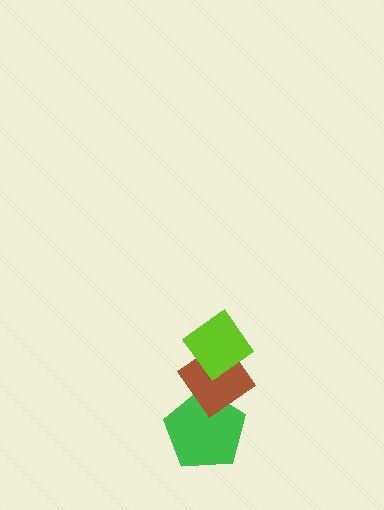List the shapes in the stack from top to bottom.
From top to bottom: the lime diamond, the brown diamond, the green pentagon.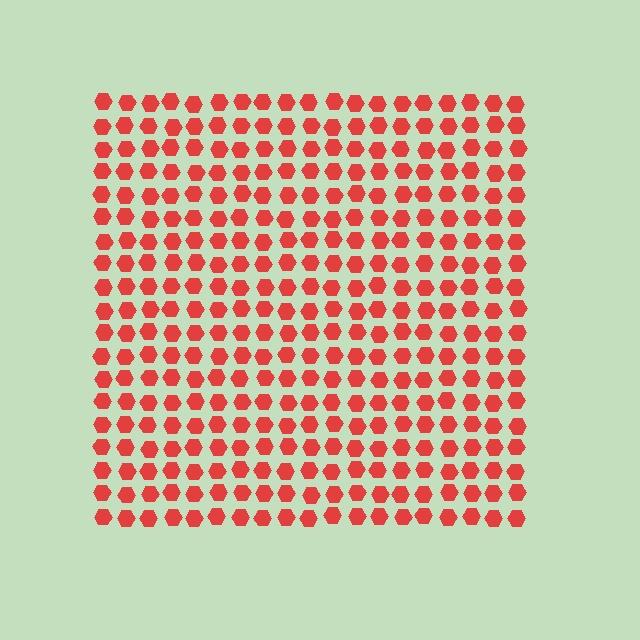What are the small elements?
The small elements are hexagons.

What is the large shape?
The large shape is a square.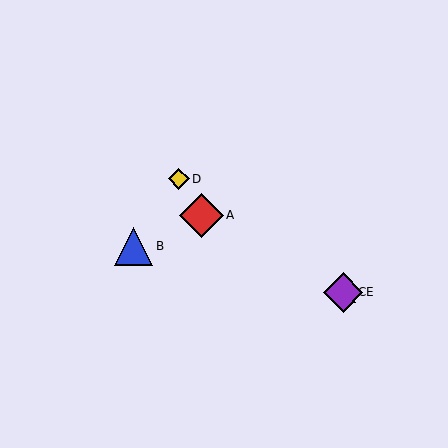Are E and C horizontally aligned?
Yes, both are at y≈292.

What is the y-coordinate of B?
Object B is at y≈246.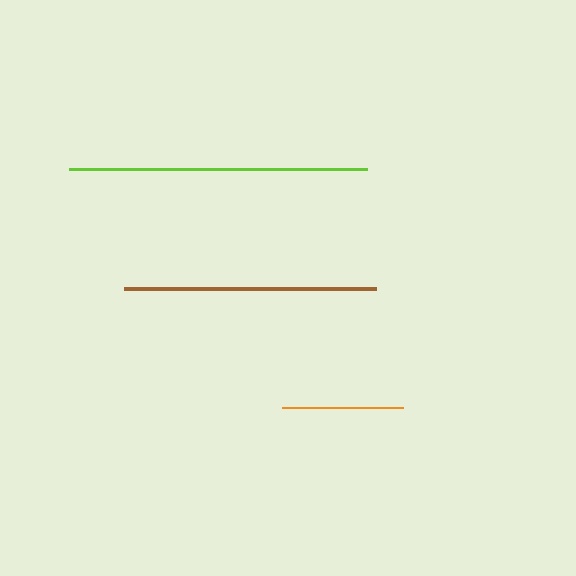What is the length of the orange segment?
The orange segment is approximately 121 pixels long.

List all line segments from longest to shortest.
From longest to shortest: lime, brown, orange.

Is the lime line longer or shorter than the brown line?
The lime line is longer than the brown line.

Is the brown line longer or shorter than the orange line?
The brown line is longer than the orange line.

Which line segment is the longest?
The lime line is the longest at approximately 298 pixels.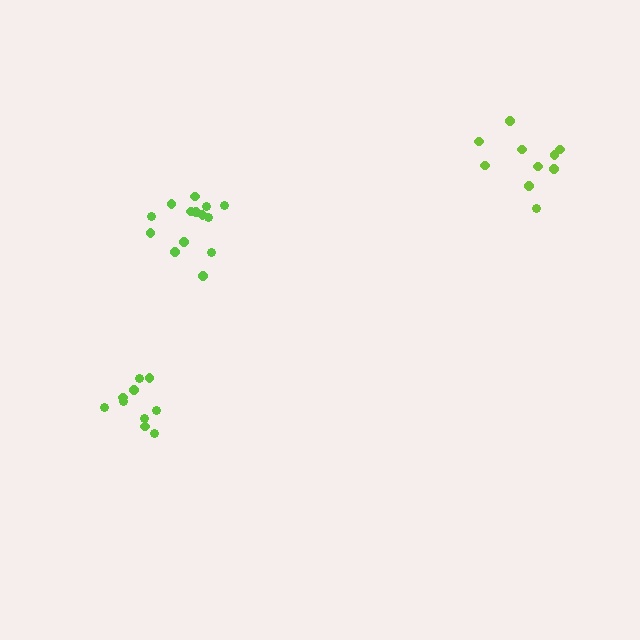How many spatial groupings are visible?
There are 3 spatial groupings.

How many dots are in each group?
Group 1: 10 dots, Group 2: 10 dots, Group 3: 14 dots (34 total).